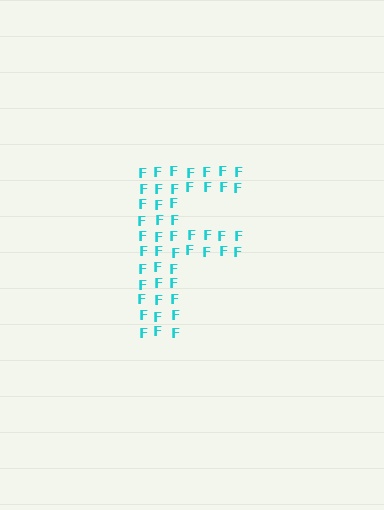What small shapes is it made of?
It is made of small letter F's.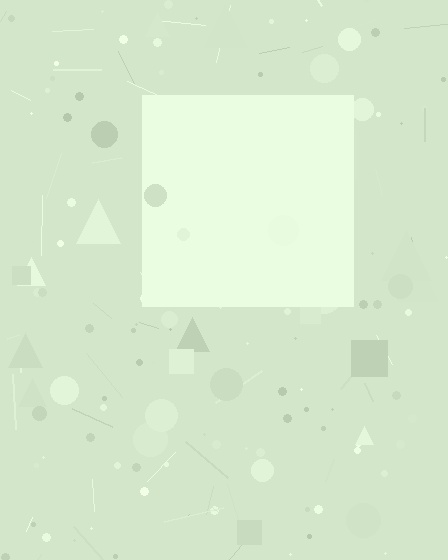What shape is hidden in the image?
A square is hidden in the image.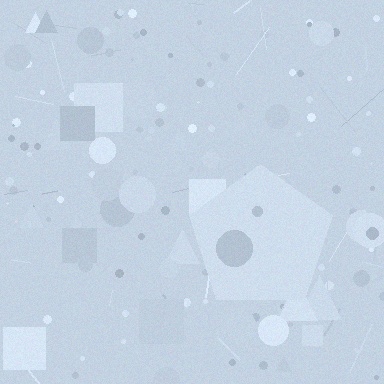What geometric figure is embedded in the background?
A pentagon is embedded in the background.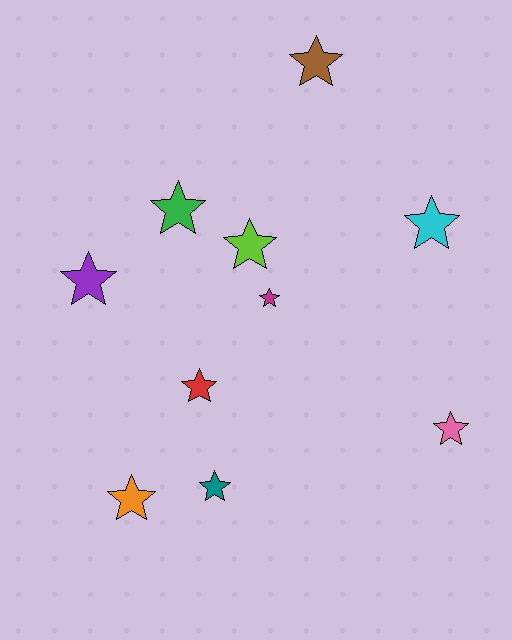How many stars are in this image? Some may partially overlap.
There are 10 stars.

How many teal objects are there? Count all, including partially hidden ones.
There is 1 teal object.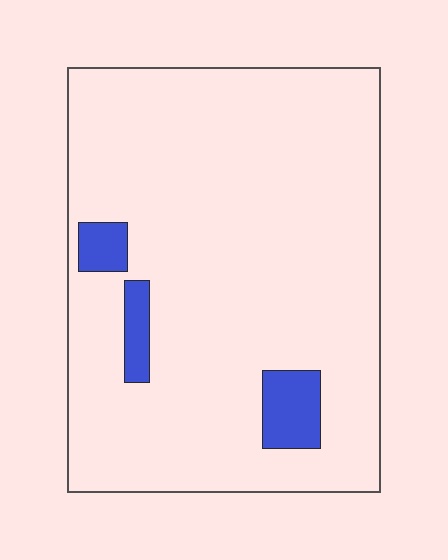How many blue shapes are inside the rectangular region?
3.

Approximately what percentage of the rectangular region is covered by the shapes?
Approximately 5%.